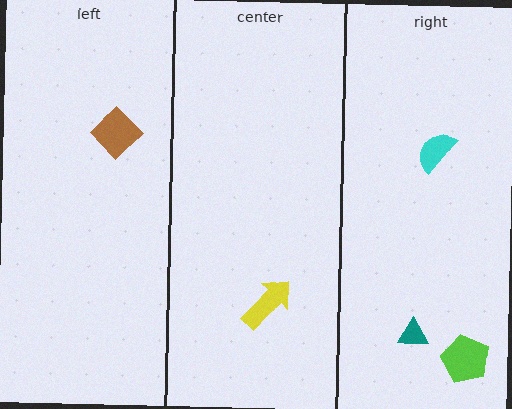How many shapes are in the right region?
3.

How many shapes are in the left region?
1.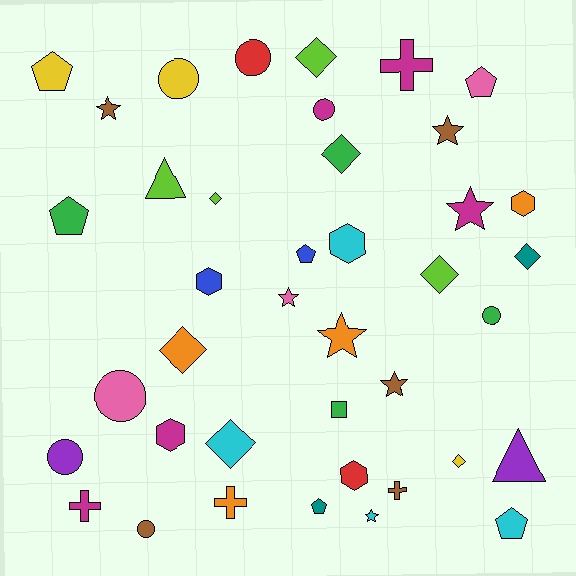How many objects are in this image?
There are 40 objects.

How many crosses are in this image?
There are 4 crosses.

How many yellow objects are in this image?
There are 3 yellow objects.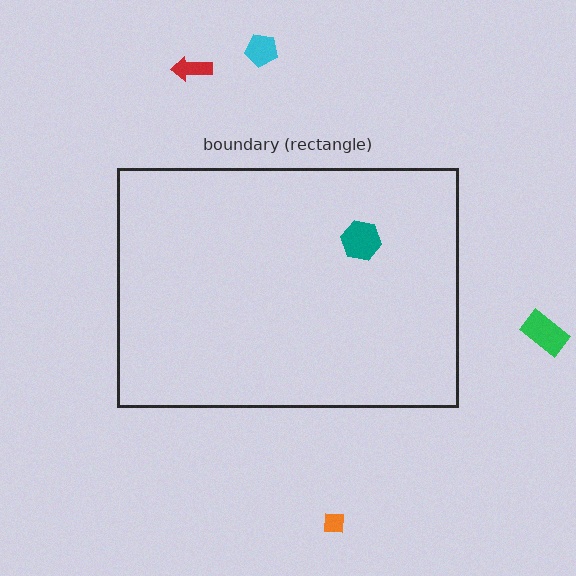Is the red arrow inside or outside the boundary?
Outside.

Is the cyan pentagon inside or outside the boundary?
Outside.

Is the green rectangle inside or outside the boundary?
Outside.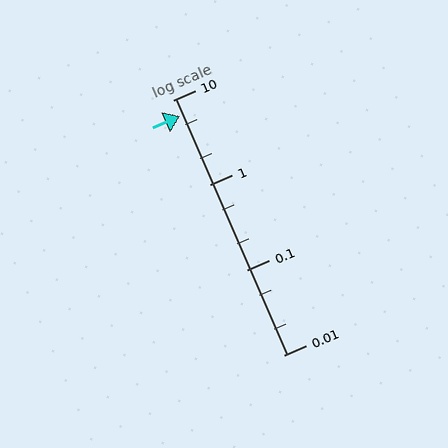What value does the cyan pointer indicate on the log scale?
The pointer indicates approximately 6.4.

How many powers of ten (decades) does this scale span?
The scale spans 3 decades, from 0.01 to 10.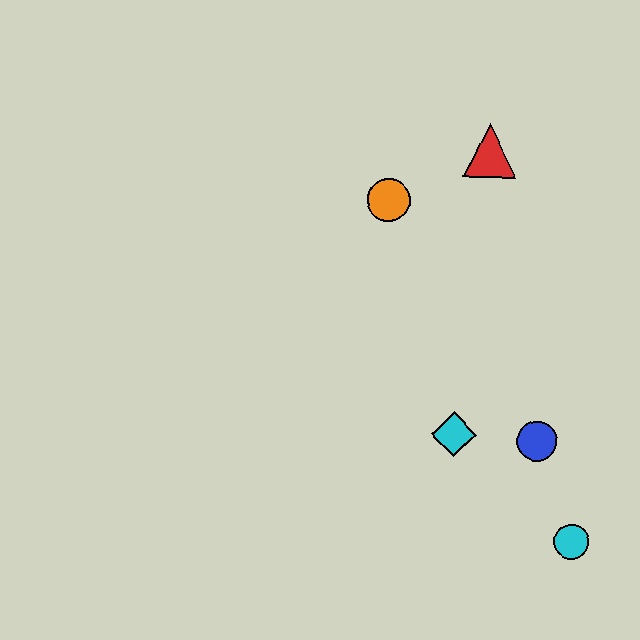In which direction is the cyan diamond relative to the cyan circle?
The cyan diamond is to the left of the cyan circle.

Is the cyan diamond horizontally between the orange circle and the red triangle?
Yes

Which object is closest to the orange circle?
The red triangle is closest to the orange circle.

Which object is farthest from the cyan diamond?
The red triangle is farthest from the cyan diamond.